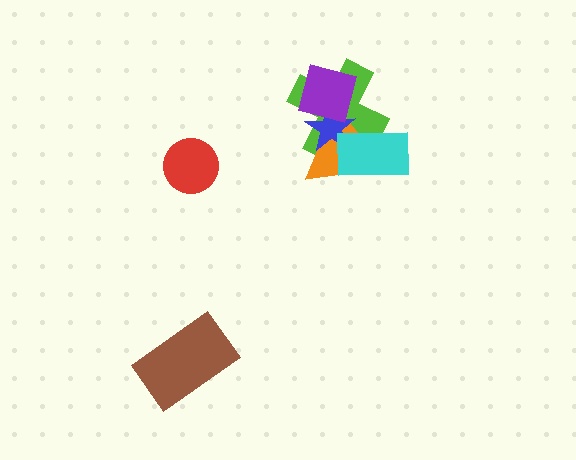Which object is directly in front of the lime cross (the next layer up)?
The orange triangle is directly in front of the lime cross.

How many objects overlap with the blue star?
4 objects overlap with the blue star.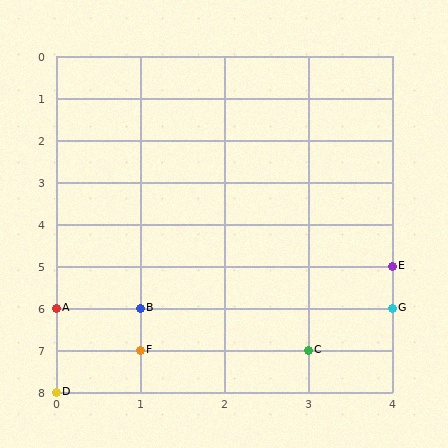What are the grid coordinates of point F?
Point F is at grid coordinates (1, 7).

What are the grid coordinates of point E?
Point E is at grid coordinates (4, 5).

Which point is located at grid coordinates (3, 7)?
Point C is at (3, 7).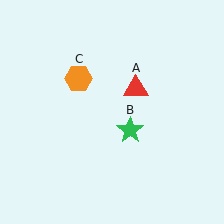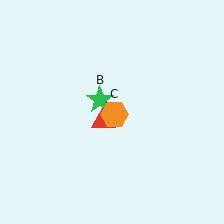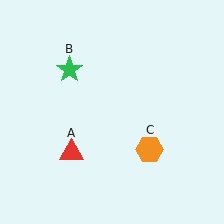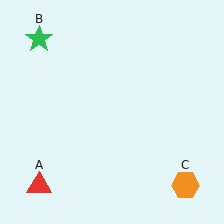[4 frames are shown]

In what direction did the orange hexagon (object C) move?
The orange hexagon (object C) moved down and to the right.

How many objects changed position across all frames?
3 objects changed position: red triangle (object A), green star (object B), orange hexagon (object C).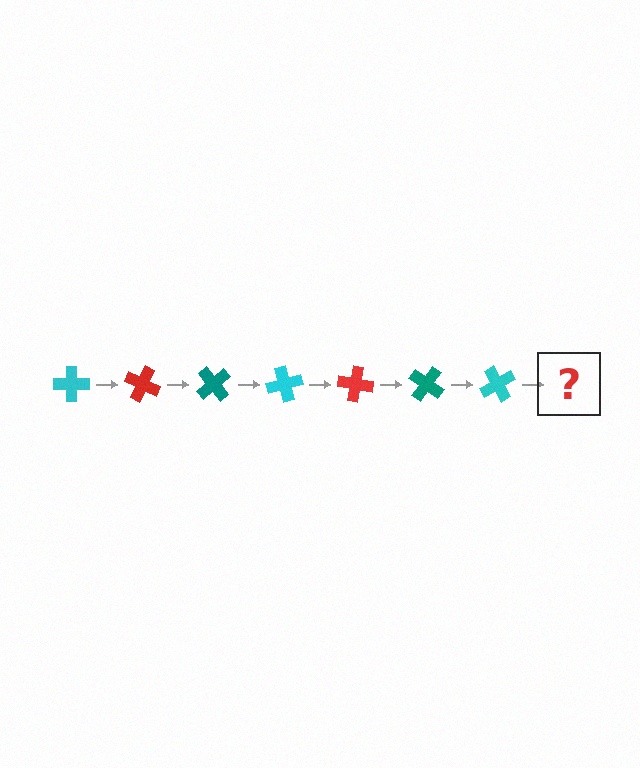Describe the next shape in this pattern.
It should be a red cross, rotated 175 degrees from the start.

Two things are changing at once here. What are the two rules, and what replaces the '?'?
The two rules are that it rotates 25 degrees each step and the color cycles through cyan, red, and teal. The '?' should be a red cross, rotated 175 degrees from the start.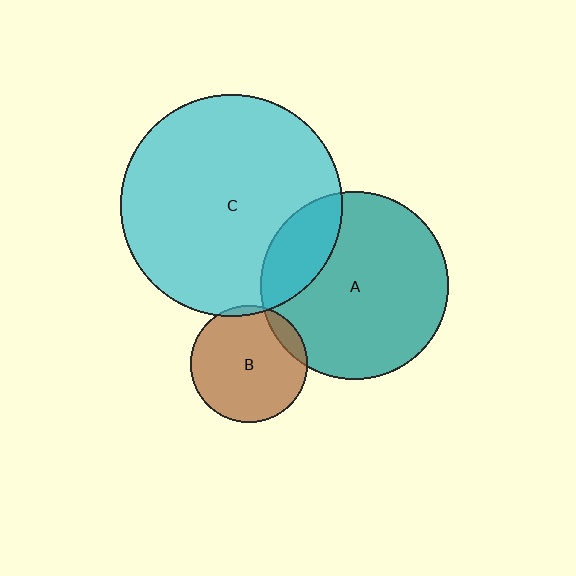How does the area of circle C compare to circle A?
Approximately 1.4 times.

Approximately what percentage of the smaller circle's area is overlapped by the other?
Approximately 20%.